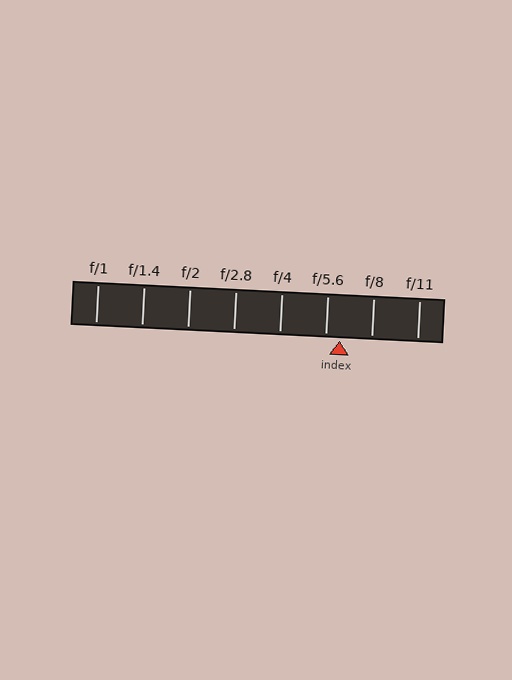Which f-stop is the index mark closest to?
The index mark is closest to f/5.6.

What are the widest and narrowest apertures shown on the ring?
The widest aperture shown is f/1 and the narrowest is f/11.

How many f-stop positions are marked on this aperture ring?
There are 8 f-stop positions marked.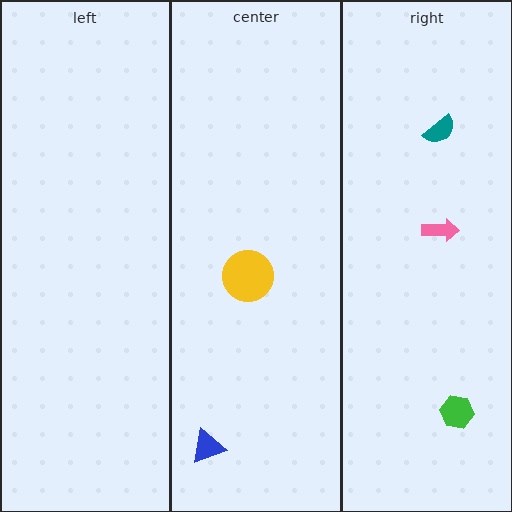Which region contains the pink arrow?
The right region.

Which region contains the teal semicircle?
The right region.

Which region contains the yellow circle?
The center region.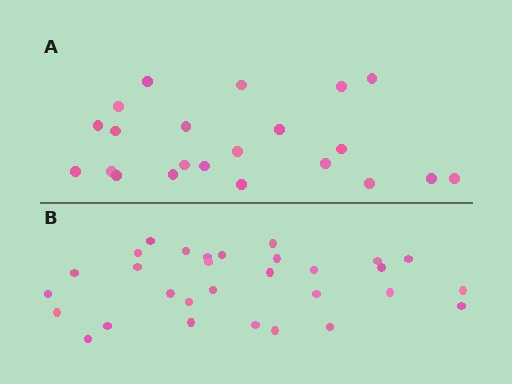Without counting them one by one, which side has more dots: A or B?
Region B (the bottom region) has more dots.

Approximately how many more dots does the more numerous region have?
Region B has roughly 8 or so more dots than region A.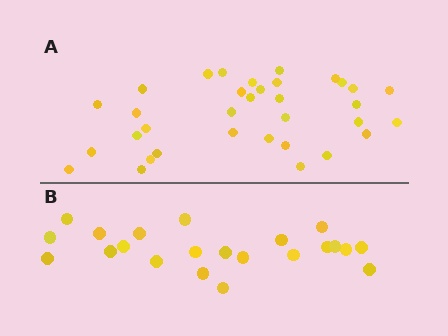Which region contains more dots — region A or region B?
Region A (the top region) has more dots.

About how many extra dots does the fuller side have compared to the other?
Region A has roughly 12 or so more dots than region B.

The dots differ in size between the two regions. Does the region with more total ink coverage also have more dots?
No. Region B has more total ink coverage because its dots are larger, but region A actually contains more individual dots. Total area can be misleading — the number of items is what matters here.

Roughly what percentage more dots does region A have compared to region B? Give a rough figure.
About 55% more.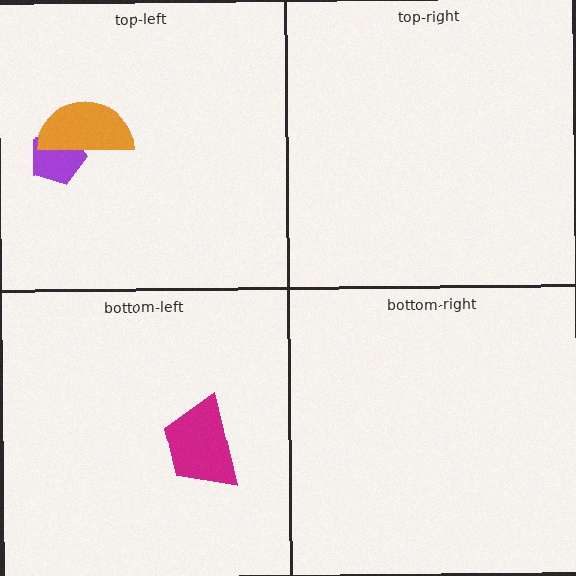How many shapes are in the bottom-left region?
1.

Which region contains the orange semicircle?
The top-left region.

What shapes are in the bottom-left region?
The magenta trapezoid.